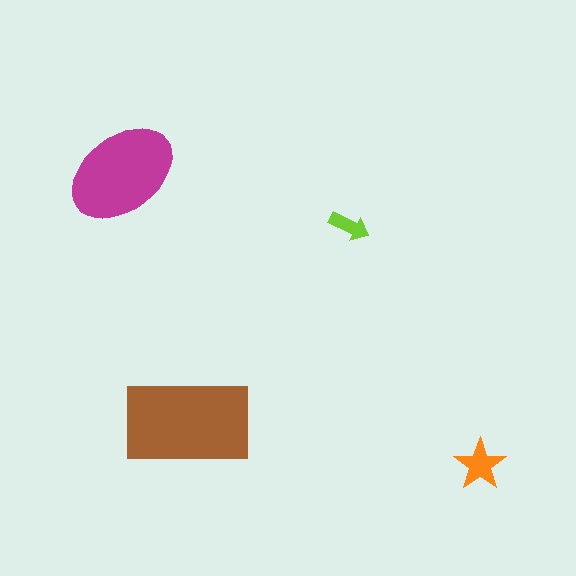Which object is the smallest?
The lime arrow.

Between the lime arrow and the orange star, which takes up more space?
The orange star.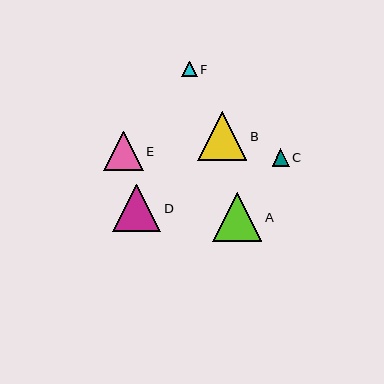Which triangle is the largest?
Triangle A is the largest with a size of approximately 49 pixels.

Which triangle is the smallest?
Triangle F is the smallest with a size of approximately 16 pixels.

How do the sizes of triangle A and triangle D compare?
Triangle A and triangle D are approximately the same size.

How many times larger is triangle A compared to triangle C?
Triangle A is approximately 2.9 times the size of triangle C.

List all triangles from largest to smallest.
From largest to smallest: A, B, D, E, C, F.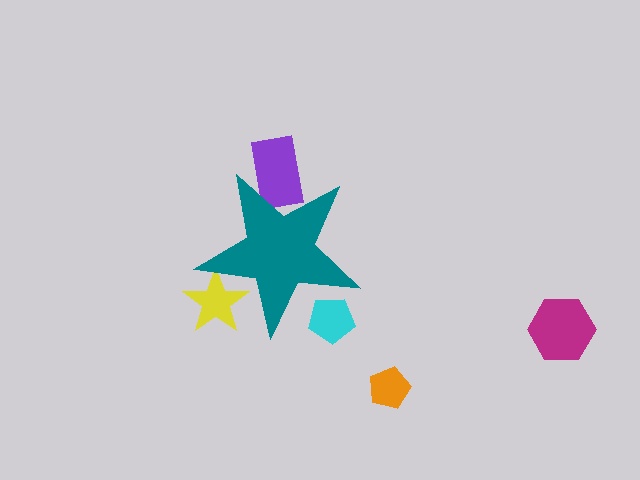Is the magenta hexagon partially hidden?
No, the magenta hexagon is fully visible.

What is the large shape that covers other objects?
A teal star.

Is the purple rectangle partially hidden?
Yes, the purple rectangle is partially hidden behind the teal star.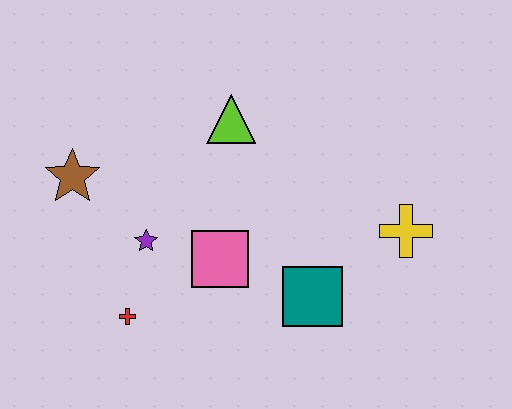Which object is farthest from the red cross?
The yellow cross is farthest from the red cross.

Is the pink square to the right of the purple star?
Yes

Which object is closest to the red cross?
The purple star is closest to the red cross.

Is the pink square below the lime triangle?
Yes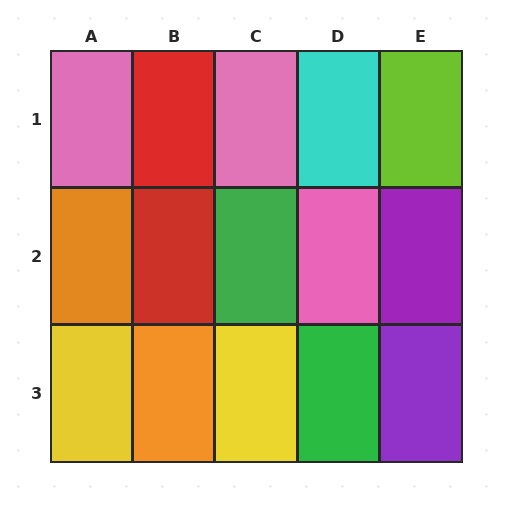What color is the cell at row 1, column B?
Red.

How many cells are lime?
1 cell is lime.